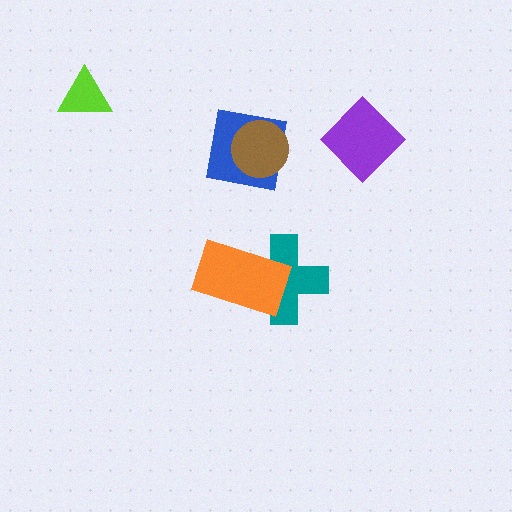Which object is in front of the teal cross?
The orange rectangle is in front of the teal cross.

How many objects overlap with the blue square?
1 object overlaps with the blue square.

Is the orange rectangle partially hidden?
No, no other shape covers it.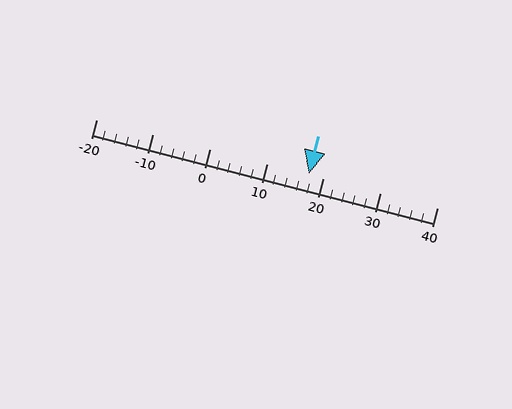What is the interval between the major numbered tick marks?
The major tick marks are spaced 10 units apart.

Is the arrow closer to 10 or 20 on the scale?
The arrow is closer to 20.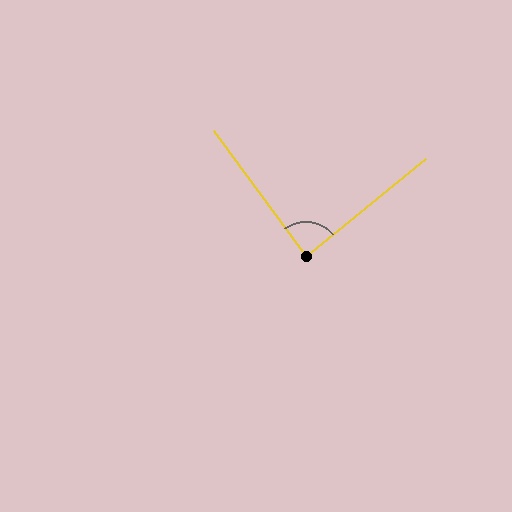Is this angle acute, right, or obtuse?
It is approximately a right angle.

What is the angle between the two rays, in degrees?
Approximately 87 degrees.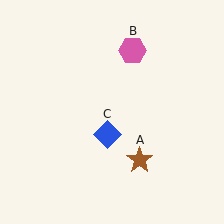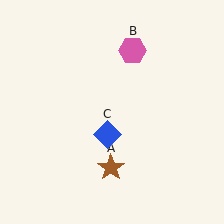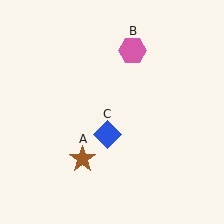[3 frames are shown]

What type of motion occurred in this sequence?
The brown star (object A) rotated clockwise around the center of the scene.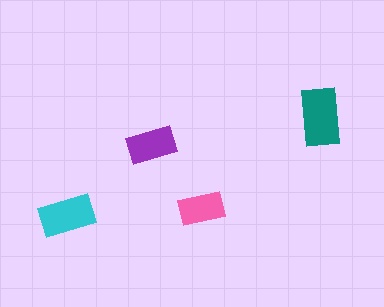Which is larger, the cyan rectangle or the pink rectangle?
The cyan one.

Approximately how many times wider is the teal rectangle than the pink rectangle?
About 1.5 times wider.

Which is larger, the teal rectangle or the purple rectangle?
The teal one.